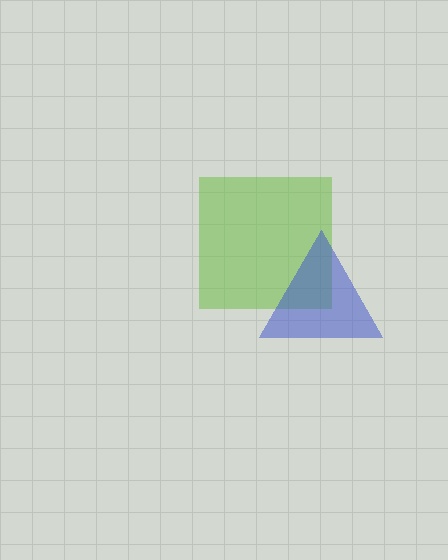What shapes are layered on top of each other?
The layered shapes are: a lime square, a blue triangle.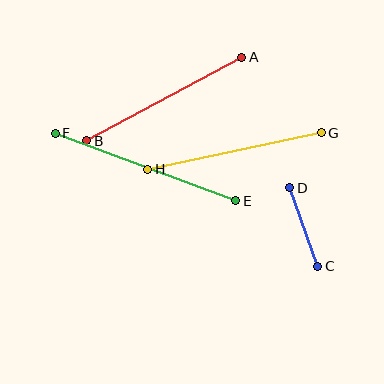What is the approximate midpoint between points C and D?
The midpoint is at approximately (304, 227) pixels.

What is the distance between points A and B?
The distance is approximately 176 pixels.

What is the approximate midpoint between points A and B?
The midpoint is at approximately (164, 99) pixels.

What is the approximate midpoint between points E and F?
The midpoint is at approximately (145, 167) pixels.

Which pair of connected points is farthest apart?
Points E and F are farthest apart.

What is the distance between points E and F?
The distance is approximately 193 pixels.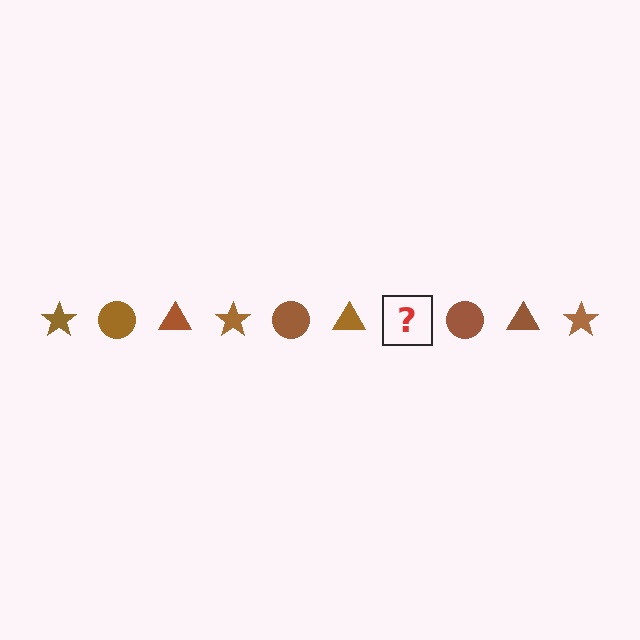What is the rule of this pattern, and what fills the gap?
The rule is that the pattern cycles through star, circle, triangle shapes in brown. The gap should be filled with a brown star.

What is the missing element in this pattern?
The missing element is a brown star.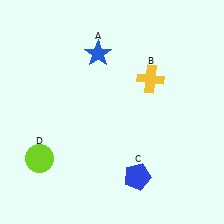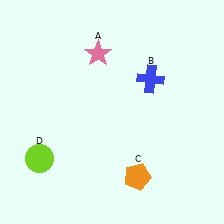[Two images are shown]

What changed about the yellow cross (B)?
In Image 1, B is yellow. In Image 2, it changed to blue.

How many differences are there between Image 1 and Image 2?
There are 3 differences between the two images.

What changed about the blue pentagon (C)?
In Image 1, C is blue. In Image 2, it changed to orange.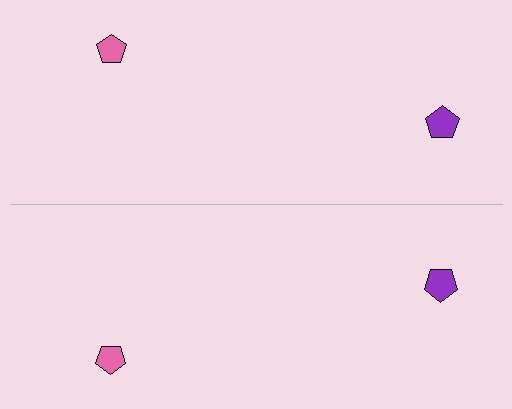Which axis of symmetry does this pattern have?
The pattern has a horizontal axis of symmetry running through the center of the image.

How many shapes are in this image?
There are 4 shapes in this image.